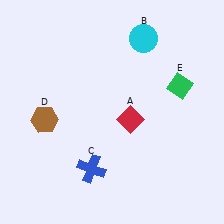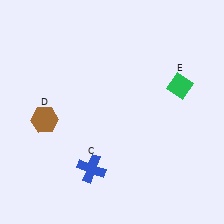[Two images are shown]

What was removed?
The cyan circle (B), the red diamond (A) were removed in Image 2.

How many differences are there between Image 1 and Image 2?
There are 2 differences between the two images.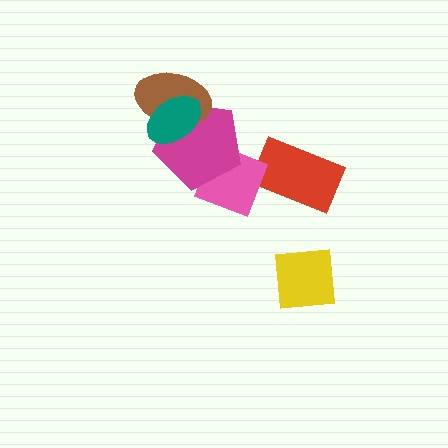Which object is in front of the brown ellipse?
The teal ellipse is in front of the brown ellipse.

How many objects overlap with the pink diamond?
2 objects overlap with the pink diamond.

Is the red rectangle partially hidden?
Yes, it is partially covered by another shape.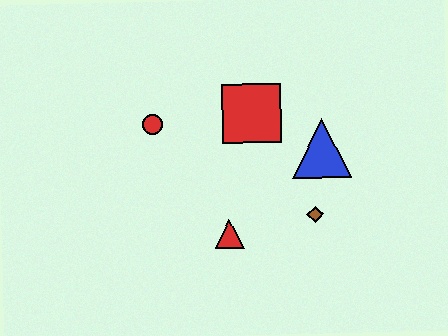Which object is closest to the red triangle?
The brown diamond is closest to the red triangle.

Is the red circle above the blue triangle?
Yes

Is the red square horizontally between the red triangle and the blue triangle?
Yes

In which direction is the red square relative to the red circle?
The red square is to the right of the red circle.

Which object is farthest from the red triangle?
The red circle is farthest from the red triangle.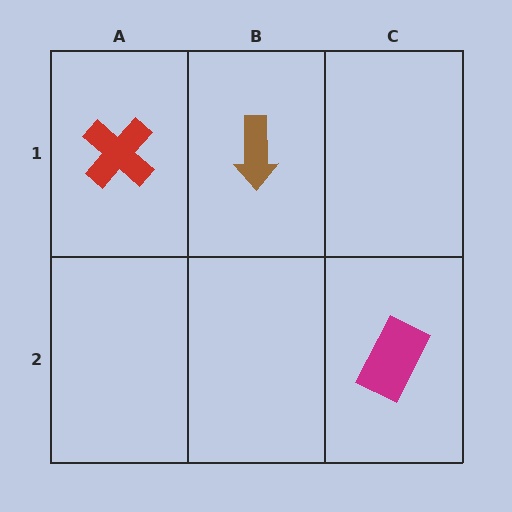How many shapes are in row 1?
2 shapes.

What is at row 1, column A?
A red cross.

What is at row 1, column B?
A brown arrow.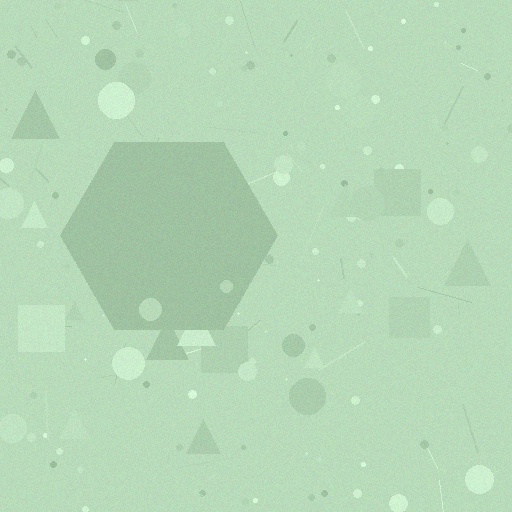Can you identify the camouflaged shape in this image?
The camouflaged shape is a hexagon.